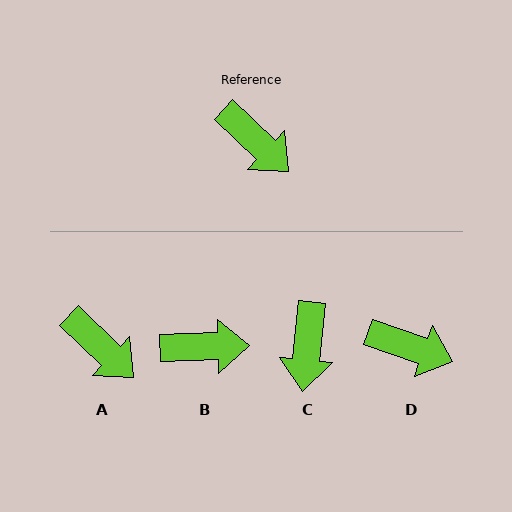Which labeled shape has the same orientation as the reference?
A.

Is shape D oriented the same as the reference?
No, it is off by about 24 degrees.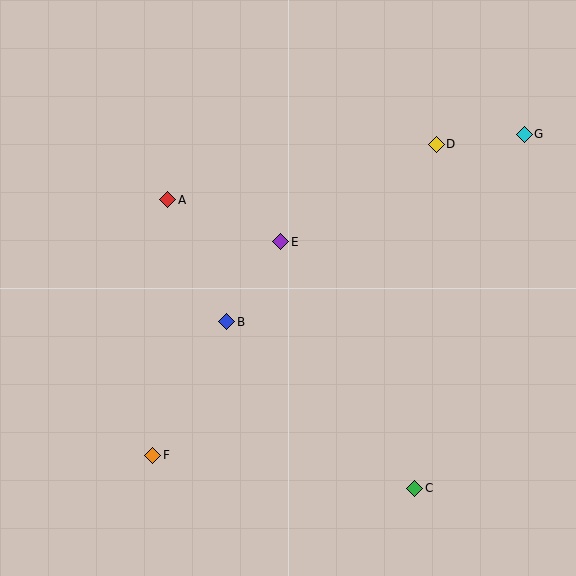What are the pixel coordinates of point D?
Point D is at (436, 144).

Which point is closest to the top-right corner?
Point G is closest to the top-right corner.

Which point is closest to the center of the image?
Point E at (281, 242) is closest to the center.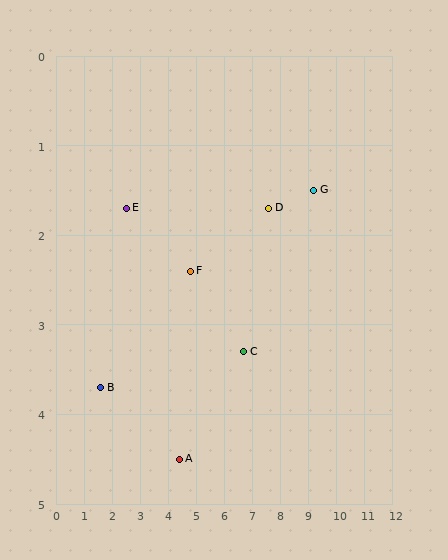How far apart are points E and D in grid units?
Points E and D are about 5.1 grid units apart.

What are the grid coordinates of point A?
Point A is at approximately (4.4, 4.5).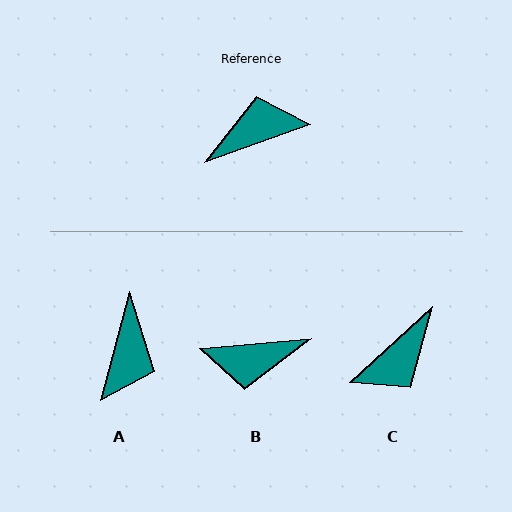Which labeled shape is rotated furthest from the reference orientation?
B, about 166 degrees away.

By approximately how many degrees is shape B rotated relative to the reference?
Approximately 166 degrees counter-clockwise.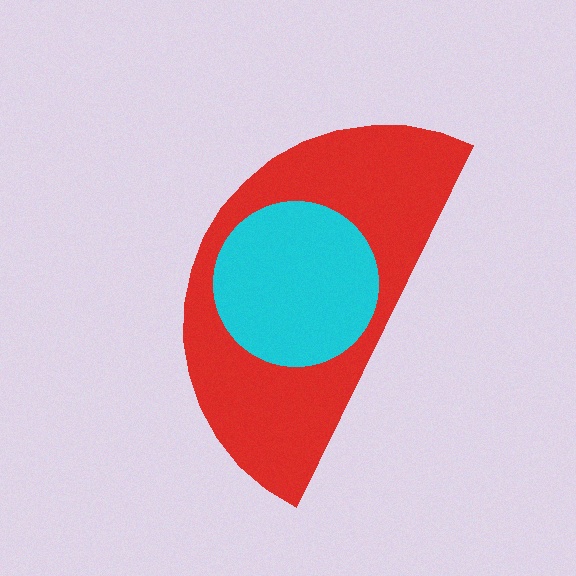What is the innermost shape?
The cyan circle.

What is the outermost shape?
The red semicircle.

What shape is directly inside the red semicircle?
The cyan circle.